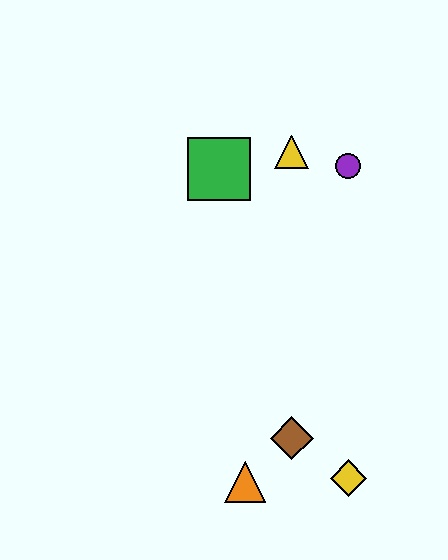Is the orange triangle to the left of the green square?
No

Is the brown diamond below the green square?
Yes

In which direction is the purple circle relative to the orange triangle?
The purple circle is above the orange triangle.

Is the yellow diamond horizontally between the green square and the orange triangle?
No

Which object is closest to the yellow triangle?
The purple circle is closest to the yellow triangle.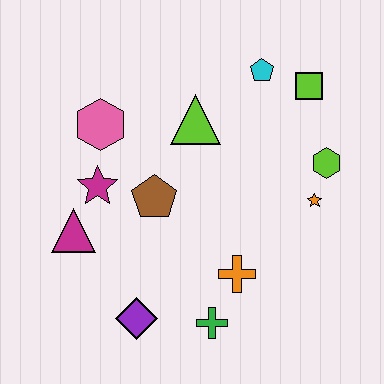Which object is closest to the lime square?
The cyan pentagon is closest to the lime square.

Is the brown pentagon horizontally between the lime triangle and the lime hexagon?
No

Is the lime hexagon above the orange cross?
Yes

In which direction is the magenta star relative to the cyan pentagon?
The magenta star is to the left of the cyan pentagon.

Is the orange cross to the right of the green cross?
Yes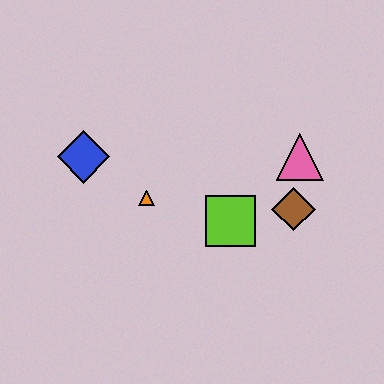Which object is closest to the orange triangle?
The blue diamond is closest to the orange triangle.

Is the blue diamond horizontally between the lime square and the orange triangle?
No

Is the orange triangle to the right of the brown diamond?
No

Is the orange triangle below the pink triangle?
Yes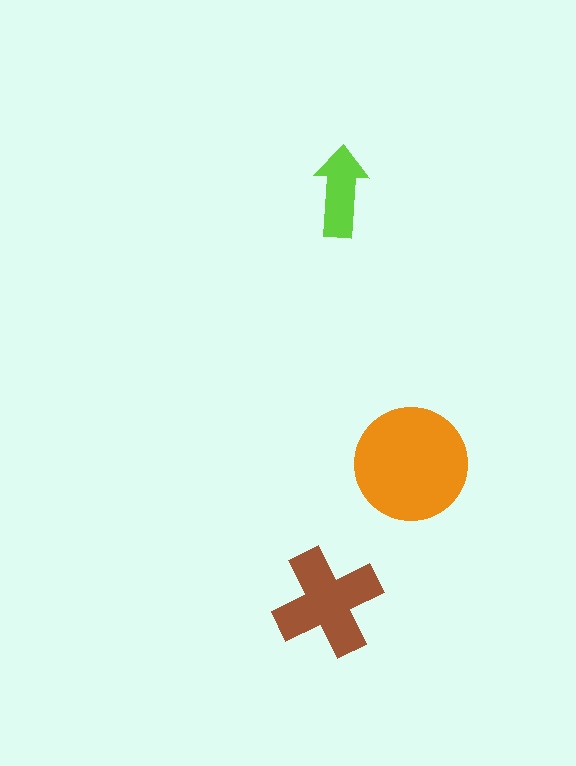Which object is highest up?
The lime arrow is topmost.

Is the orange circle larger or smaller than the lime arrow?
Larger.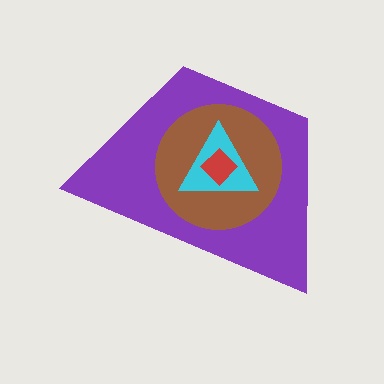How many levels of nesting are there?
4.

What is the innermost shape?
The red diamond.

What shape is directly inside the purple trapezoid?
The brown circle.